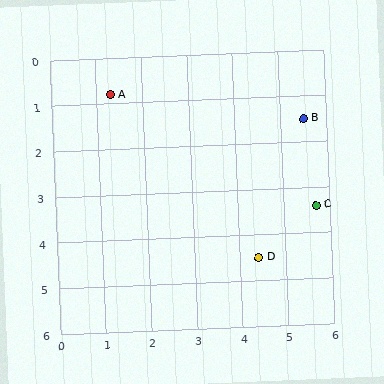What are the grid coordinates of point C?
Point C is at approximately (5.7, 3.4).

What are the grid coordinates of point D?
Point D is at approximately (4.4, 4.5).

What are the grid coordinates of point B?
Point B is at approximately (5.5, 1.5).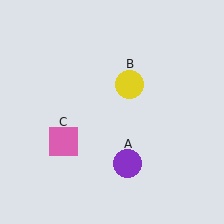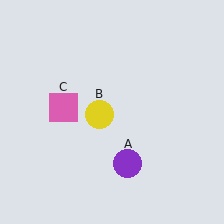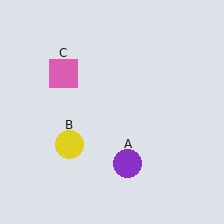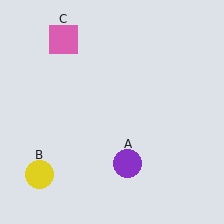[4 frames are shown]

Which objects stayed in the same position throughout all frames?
Purple circle (object A) remained stationary.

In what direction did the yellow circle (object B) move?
The yellow circle (object B) moved down and to the left.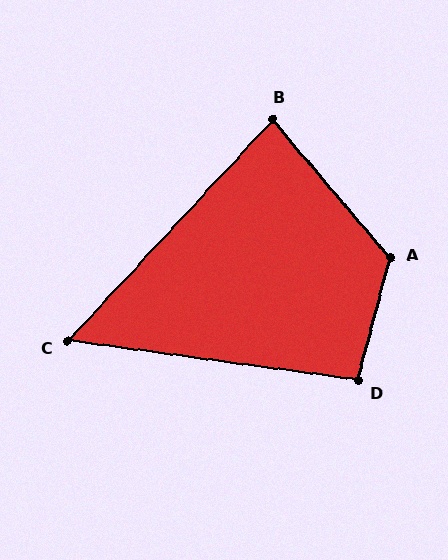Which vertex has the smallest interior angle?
C, at approximately 55 degrees.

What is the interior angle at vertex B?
Approximately 83 degrees (acute).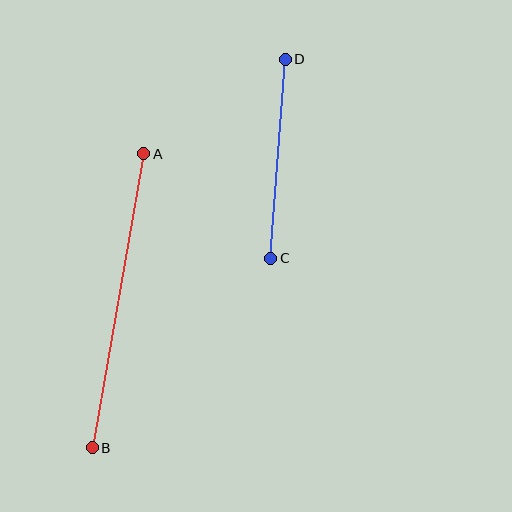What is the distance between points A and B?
The distance is approximately 299 pixels.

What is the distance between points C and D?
The distance is approximately 200 pixels.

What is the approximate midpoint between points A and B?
The midpoint is at approximately (118, 301) pixels.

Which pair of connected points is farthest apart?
Points A and B are farthest apart.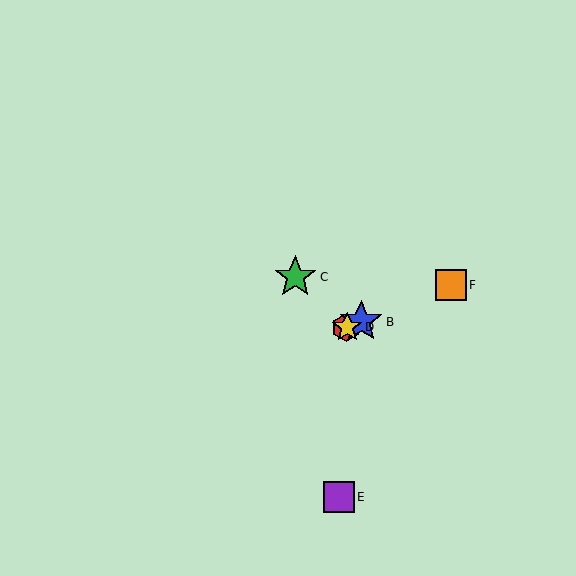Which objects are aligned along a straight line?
Objects A, B, D, F are aligned along a straight line.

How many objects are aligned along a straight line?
4 objects (A, B, D, F) are aligned along a straight line.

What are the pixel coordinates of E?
Object E is at (339, 497).